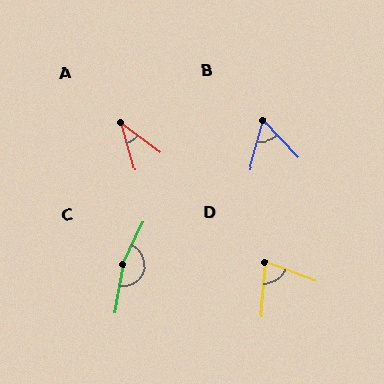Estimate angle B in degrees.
Approximately 59 degrees.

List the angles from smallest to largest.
A (37°), B (59°), D (73°), C (164°).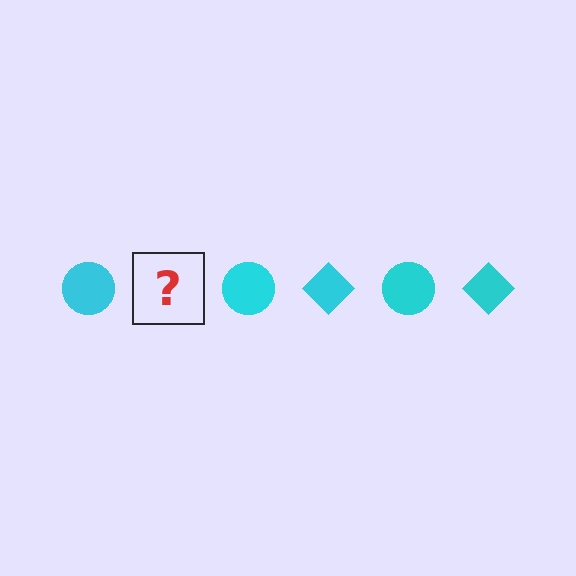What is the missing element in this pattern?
The missing element is a cyan diamond.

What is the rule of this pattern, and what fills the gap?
The rule is that the pattern cycles through circle, diamond shapes in cyan. The gap should be filled with a cyan diamond.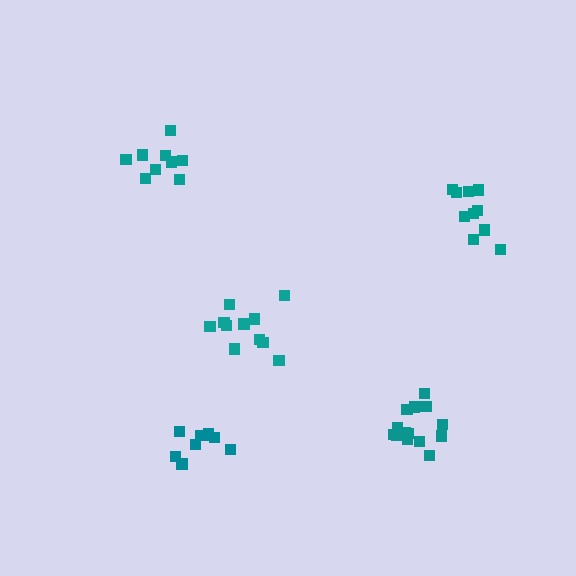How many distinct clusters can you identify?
There are 5 distinct clusters.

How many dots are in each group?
Group 1: 9 dots, Group 2: 10 dots, Group 3: 11 dots, Group 4: 9 dots, Group 5: 14 dots (53 total).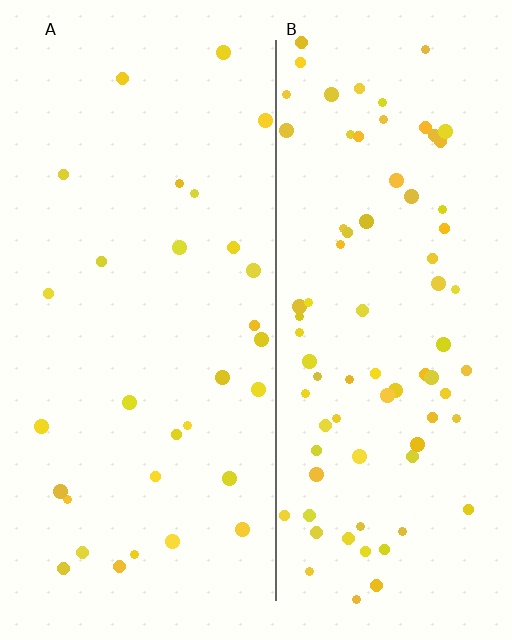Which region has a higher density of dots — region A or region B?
B (the right).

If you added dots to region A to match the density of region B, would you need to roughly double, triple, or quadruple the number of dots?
Approximately triple.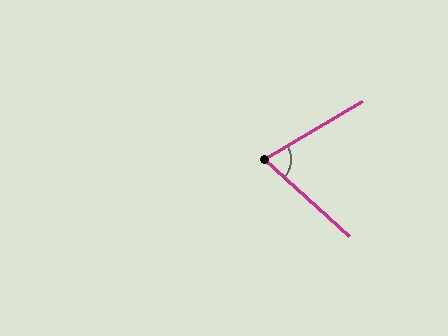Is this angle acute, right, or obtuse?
It is acute.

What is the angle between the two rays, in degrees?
Approximately 72 degrees.